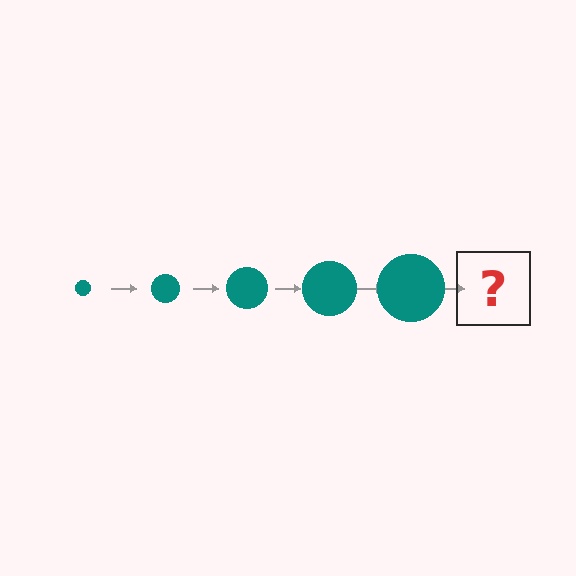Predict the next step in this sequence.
The next step is a teal circle, larger than the previous one.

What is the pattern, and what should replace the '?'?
The pattern is that the circle gets progressively larger each step. The '?' should be a teal circle, larger than the previous one.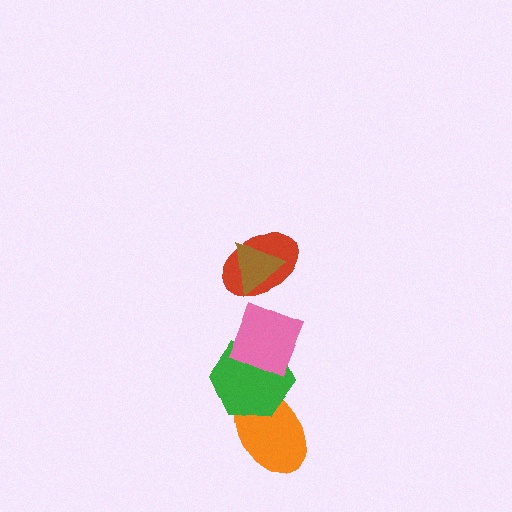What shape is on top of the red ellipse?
The brown triangle is on top of the red ellipse.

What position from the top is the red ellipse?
The red ellipse is 2nd from the top.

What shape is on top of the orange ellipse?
The green hexagon is on top of the orange ellipse.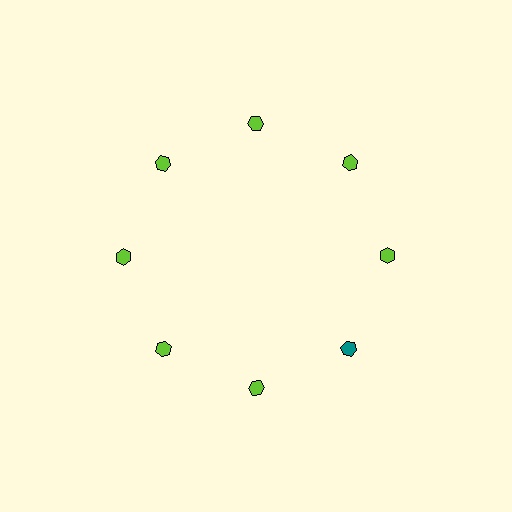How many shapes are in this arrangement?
There are 8 shapes arranged in a ring pattern.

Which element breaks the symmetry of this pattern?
The teal hexagon at roughly the 4 o'clock position breaks the symmetry. All other shapes are lime hexagons.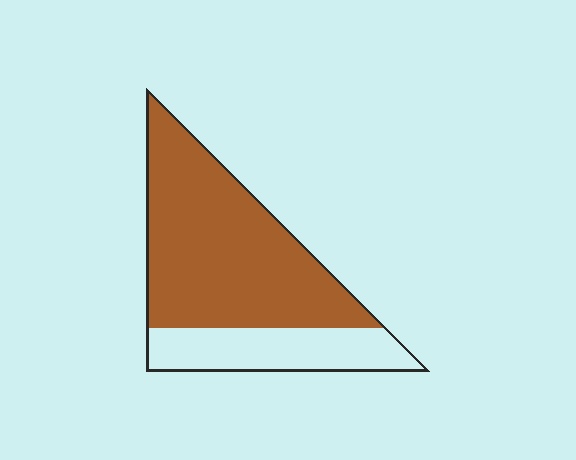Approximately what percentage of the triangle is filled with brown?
Approximately 70%.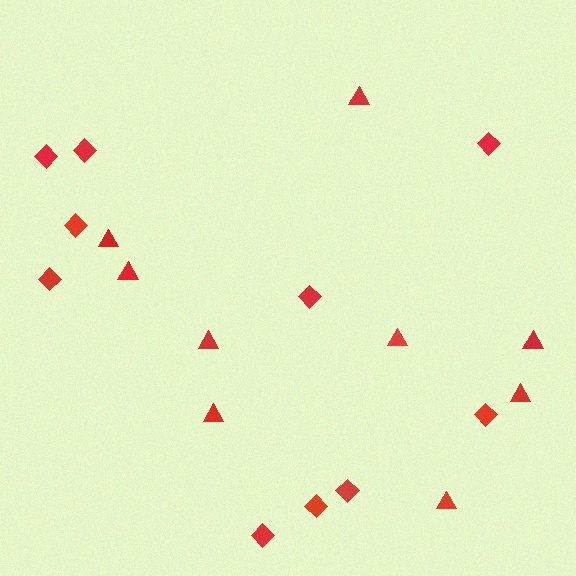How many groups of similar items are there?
There are 2 groups: one group of triangles (9) and one group of diamonds (10).